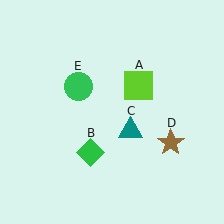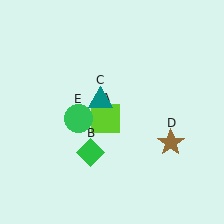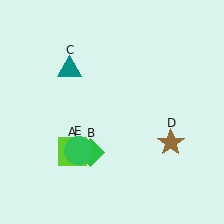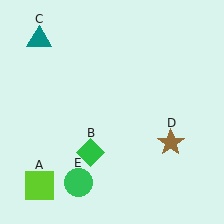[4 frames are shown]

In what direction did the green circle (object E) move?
The green circle (object E) moved down.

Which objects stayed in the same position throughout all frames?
Green diamond (object B) and brown star (object D) remained stationary.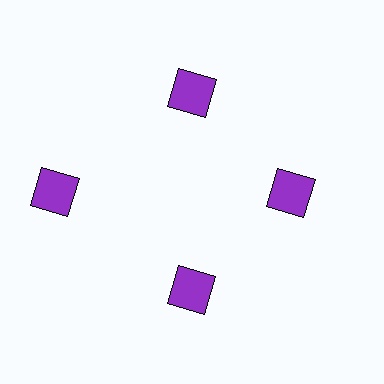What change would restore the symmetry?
The symmetry would be restored by moving it inward, back onto the ring so that all 4 squares sit at equal angles and equal distance from the center.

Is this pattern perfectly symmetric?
No. The 4 purple squares are arranged in a ring, but one element near the 9 o'clock position is pushed outward from the center, breaking the 4-fold rotational symmetry.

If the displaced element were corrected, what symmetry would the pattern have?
It would have 4-fold rotational symmetry — the pattern would map onto itself every 90 degrees.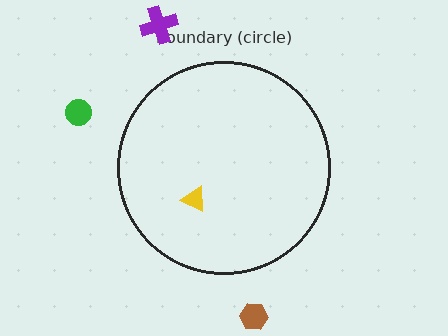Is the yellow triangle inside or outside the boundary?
Inside.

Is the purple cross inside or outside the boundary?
Outside.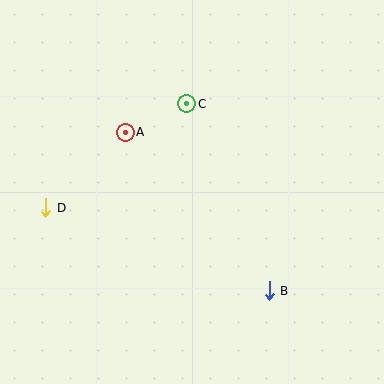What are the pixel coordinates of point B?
Point B is at (269, 291).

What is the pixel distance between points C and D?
The distance between C and D is 175 pixels.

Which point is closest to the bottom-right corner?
Point B is closest to the bottom-right corner.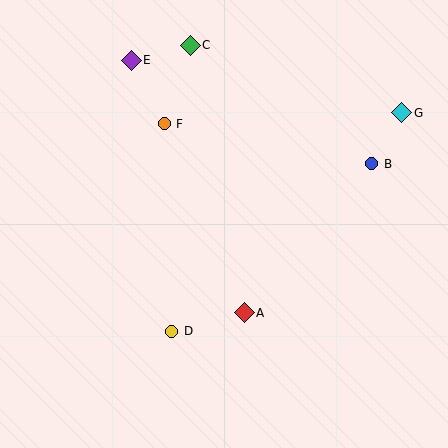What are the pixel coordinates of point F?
Point F is at (164, 124).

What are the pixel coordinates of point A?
Point A is at (244, 313).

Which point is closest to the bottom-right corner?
Point A is closest to the bottom-right corner.